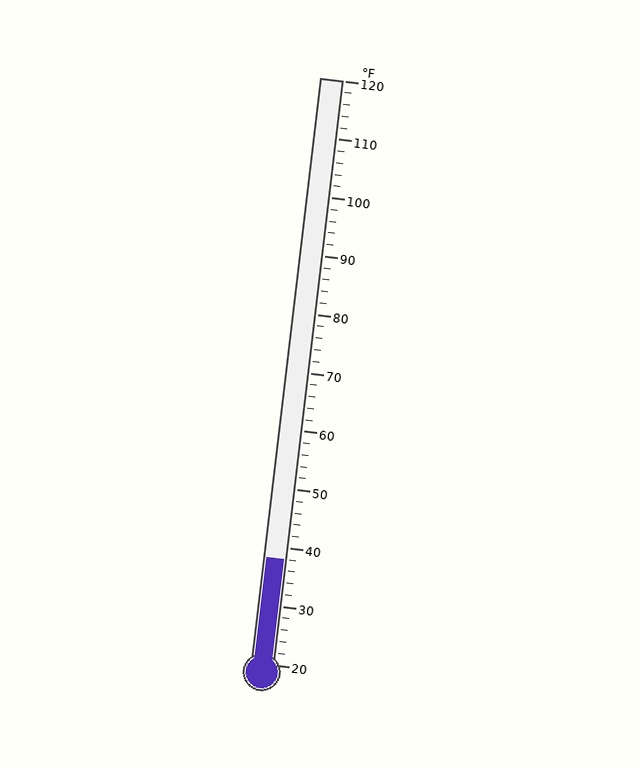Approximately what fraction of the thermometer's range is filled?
The thermometer is filled to approximately 20% of its range.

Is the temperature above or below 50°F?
The temperature is below 50°F.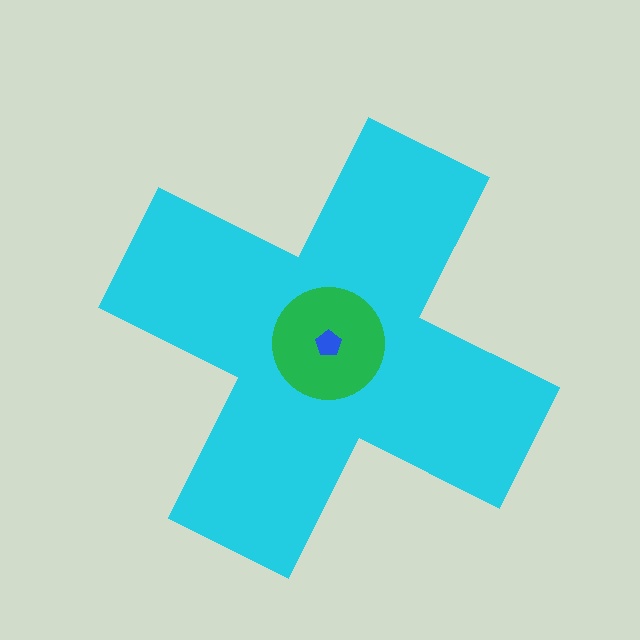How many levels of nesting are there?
3.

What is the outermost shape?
The cyan cross.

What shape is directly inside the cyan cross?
The green circle.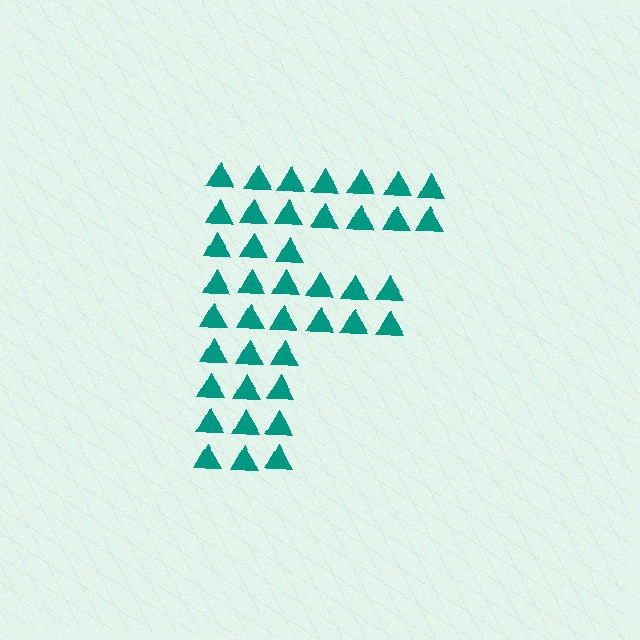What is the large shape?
The large shape is the letter F.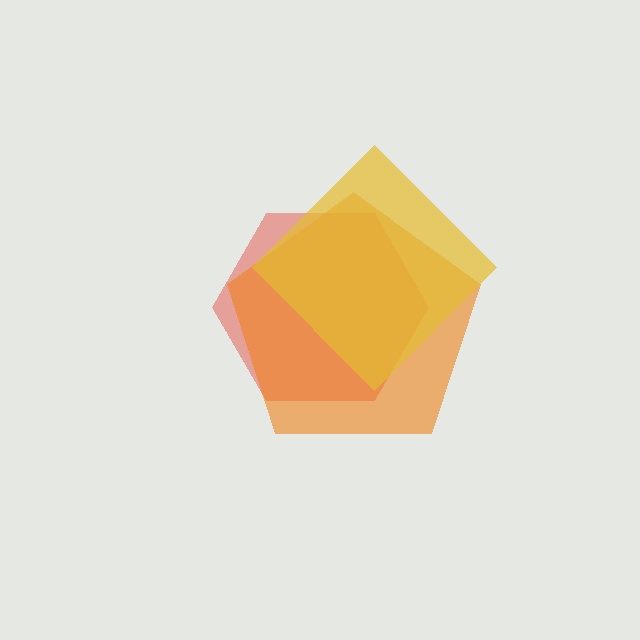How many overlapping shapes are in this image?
There are 3 overlapping shapes in the image.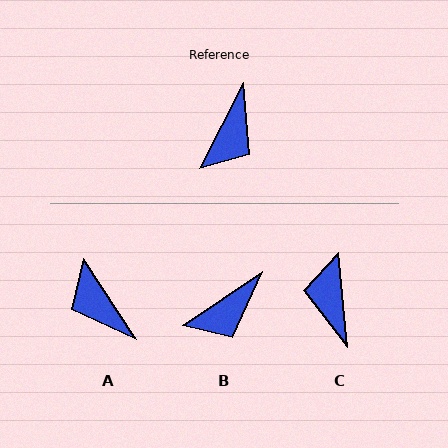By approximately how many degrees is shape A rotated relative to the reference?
Approximately 119 degrees clockwise.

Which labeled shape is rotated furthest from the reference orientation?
C, about 147 degrees away.